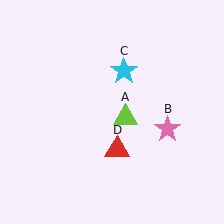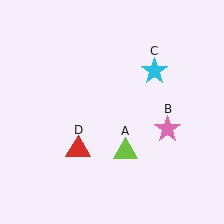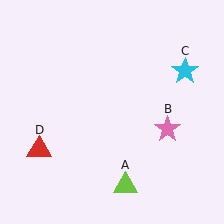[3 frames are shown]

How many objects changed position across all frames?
3 objects changed position: lime triangle (object A), cyan star (object C), red triangle (object D).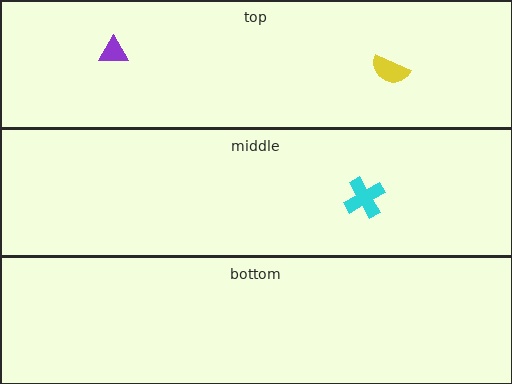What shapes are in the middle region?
The cyan cross.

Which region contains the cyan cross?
The middle region.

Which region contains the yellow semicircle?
The top region.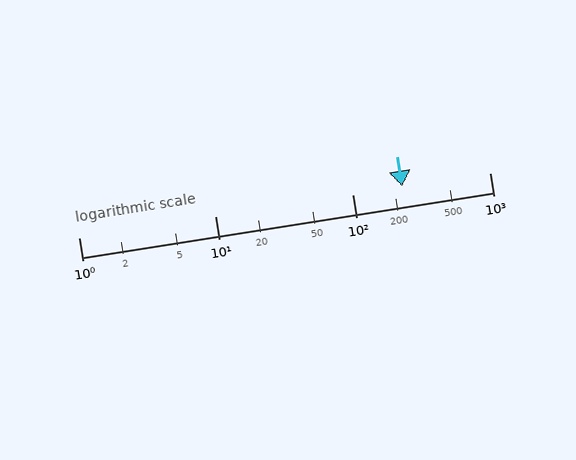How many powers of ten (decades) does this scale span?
The scale spans 3 decades, from 1 to 1000.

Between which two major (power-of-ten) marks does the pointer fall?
The pointer is between 100 and 1000.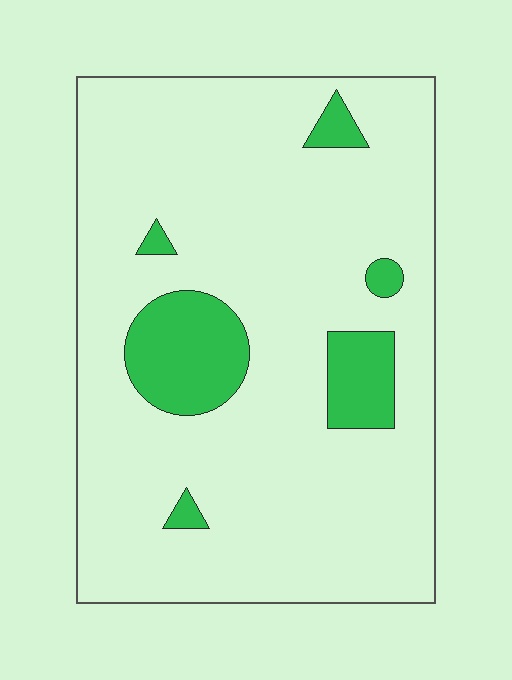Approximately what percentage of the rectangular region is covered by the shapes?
Approximately 15%.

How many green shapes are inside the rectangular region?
6.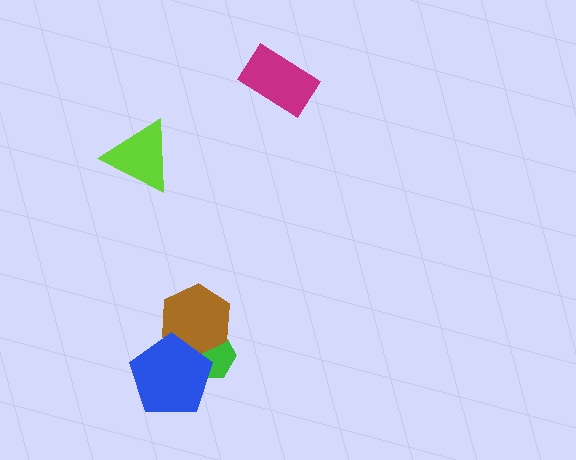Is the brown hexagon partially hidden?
Yes, it is partially covered by another shape.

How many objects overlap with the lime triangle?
0 objects overlap with the lime triangle.